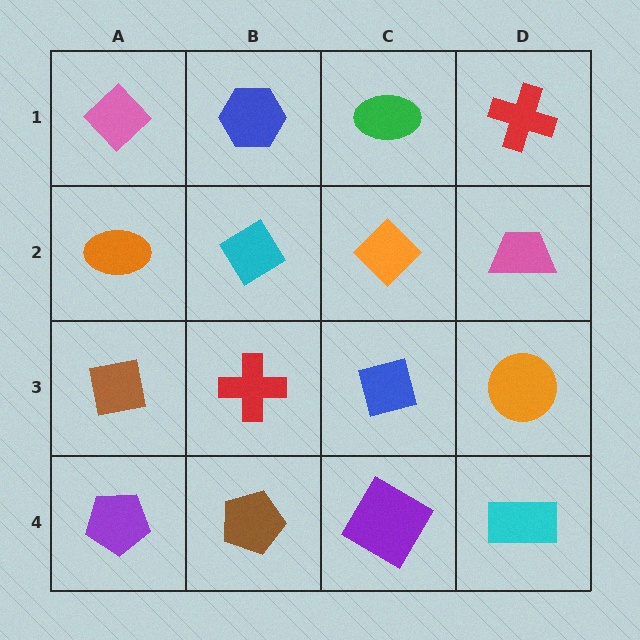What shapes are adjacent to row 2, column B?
A blue hexagon (row 1, column B), a red cross (row 3, column B), an orange ellipse (row 2, column A), an orange diamond (row 2, column C).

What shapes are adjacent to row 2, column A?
A pink diamond (row 1, column A), a brown square (row 3, column A), a cyan diamond (row 2, column B).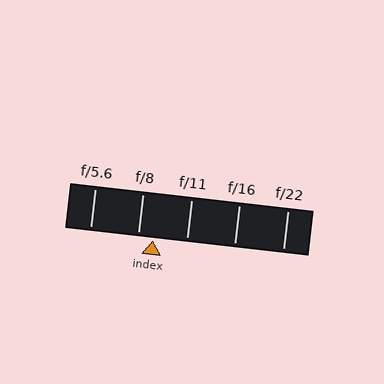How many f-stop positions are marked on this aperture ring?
There are 5 f-stop positions marked.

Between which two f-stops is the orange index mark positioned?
The index mark is between f/8 and f/11.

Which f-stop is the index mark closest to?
The index mark is closest to f/8.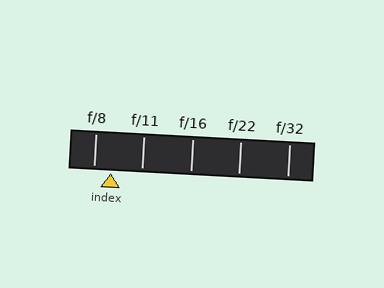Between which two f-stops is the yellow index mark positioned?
The index mark is between f/8 and f/11.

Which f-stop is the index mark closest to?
The index mark is closest to f/8.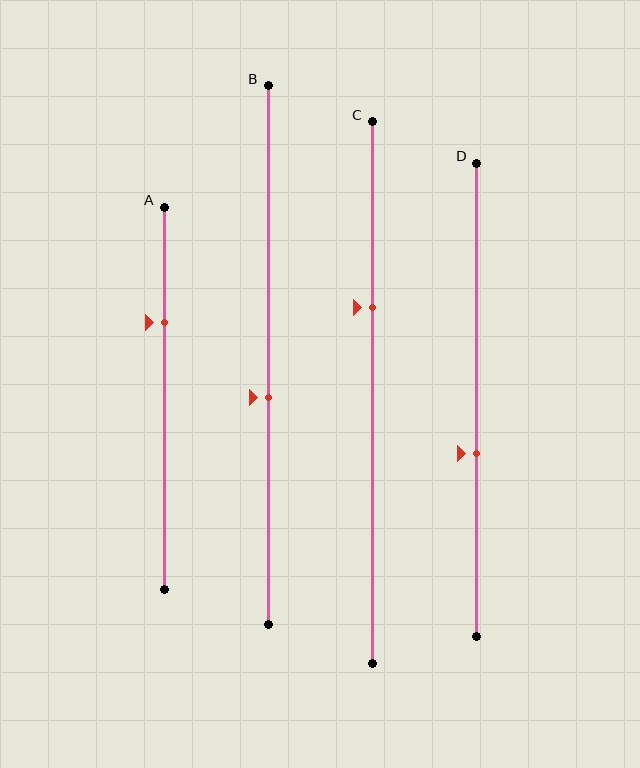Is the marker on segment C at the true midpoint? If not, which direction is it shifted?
No, the marker on segment C is shifted upward by about 16% of the segment length.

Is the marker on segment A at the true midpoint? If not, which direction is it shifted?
No, the marker on segment A is shifted upward by about 20% of the segment length.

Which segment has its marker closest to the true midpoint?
Segment B has its marker closest to the true midpoint.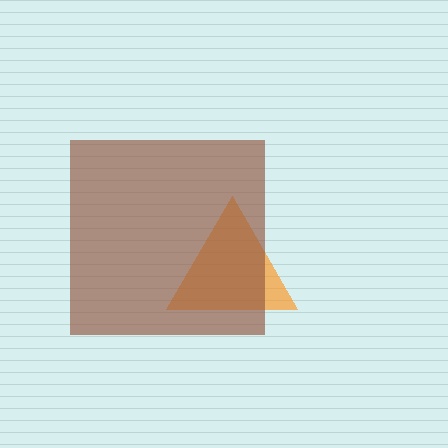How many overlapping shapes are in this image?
There are 2 overlapping shapes in the image.